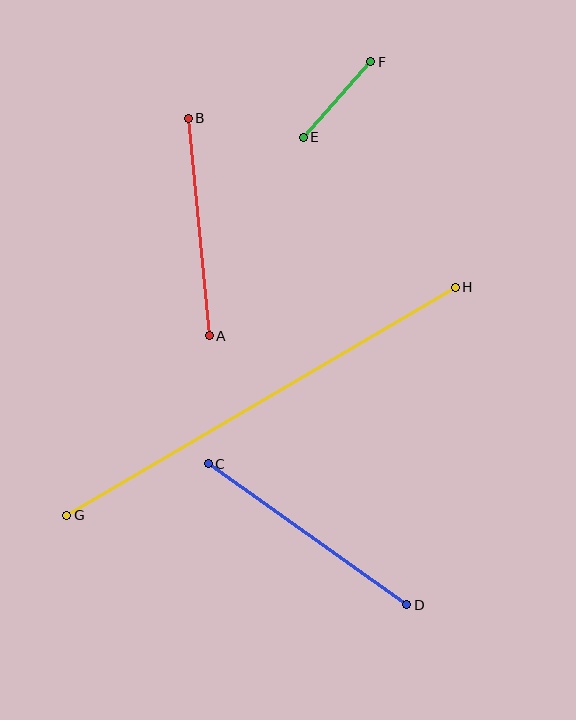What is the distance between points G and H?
The distance is approximately 450 pixels.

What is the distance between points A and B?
The distance is approximately 218 pixels.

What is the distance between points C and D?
The distance is approximately 243 pixels.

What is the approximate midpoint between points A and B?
The midpoint is at approximately (199, 227) pixels.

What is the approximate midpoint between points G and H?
The midpoint is at approximately (261, 401) pixels.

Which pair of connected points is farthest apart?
Points G and H are farthest apart.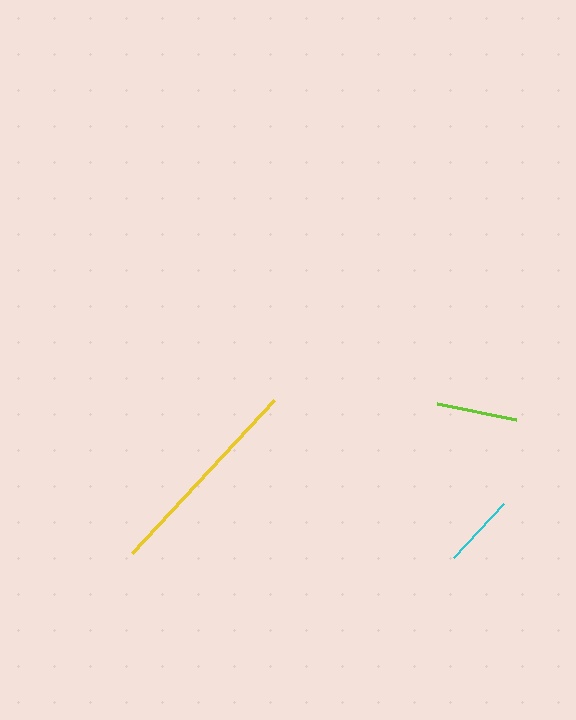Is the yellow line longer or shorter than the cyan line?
The yellow line is longer than the cyan line.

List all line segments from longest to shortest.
From longest to shortest: yellow, lime, cyan.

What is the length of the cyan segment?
The cyan segment is approximately 73 pixels long.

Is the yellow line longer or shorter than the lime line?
The yellow line is longer than the lime line.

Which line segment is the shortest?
The cyan line is the shortest at approximately 73 pixels.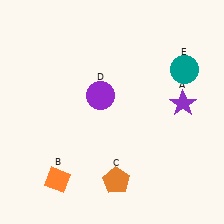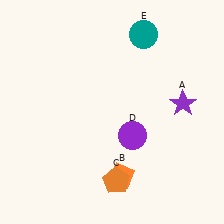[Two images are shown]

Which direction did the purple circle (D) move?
The purple circle (D) moved down.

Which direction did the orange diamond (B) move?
The orange diamond (B) moved right.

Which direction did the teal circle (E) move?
The teal circle (E) moved left.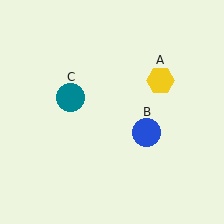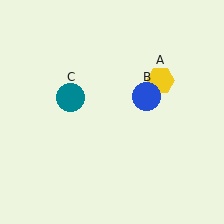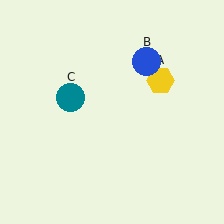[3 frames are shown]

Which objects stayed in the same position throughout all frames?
Yellow hexagon (object A) and teal circle (object C) remained stationary.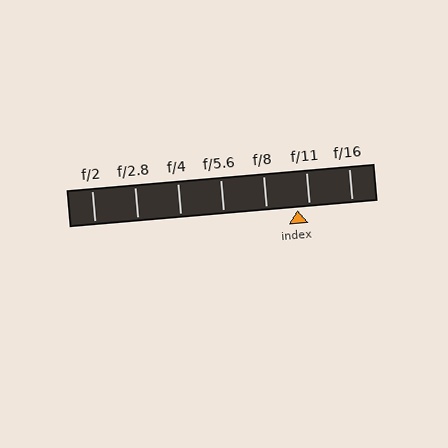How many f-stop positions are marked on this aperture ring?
There are 7 f-stop positions marked.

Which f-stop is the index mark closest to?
The index mark is closest to f/11.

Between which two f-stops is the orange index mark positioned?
The index mark is between f/8 and f/11.